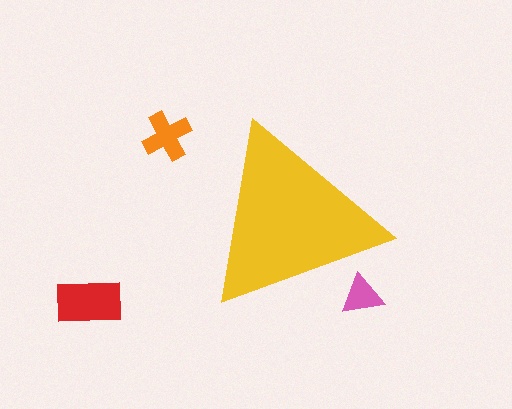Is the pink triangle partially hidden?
Yes, the pink triangle is partially hidden behind the yellow triangle.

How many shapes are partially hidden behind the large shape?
1 shape is partially hidden.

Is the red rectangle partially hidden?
No, the red rectangle is fully visible.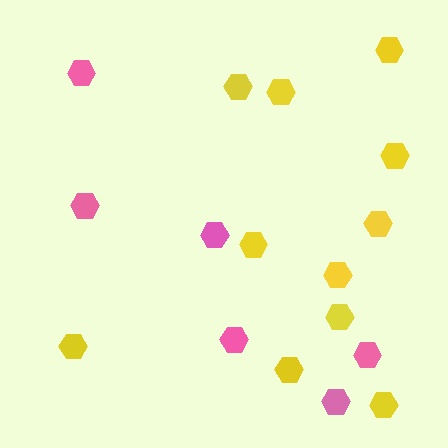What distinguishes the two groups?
There are 2 groups: one group of pink hexagons (6) and one group of yellow hexagons (11).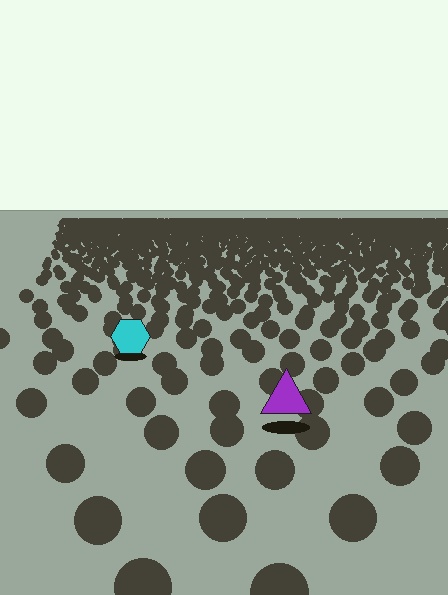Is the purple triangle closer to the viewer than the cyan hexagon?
Yes. The purple triangle is closer — you can tell from the texture gradient: the ground texture is coarser near it.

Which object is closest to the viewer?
The purple triangle is closest. The texture marks near it are larger and more spread out.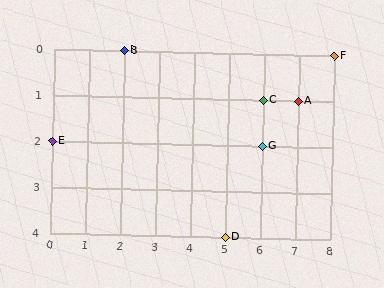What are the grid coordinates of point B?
Point B is at grid coordinates (2, 0).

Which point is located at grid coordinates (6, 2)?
Point G is at (6, 2).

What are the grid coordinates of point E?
Point E is at grid coordinates (0, 2).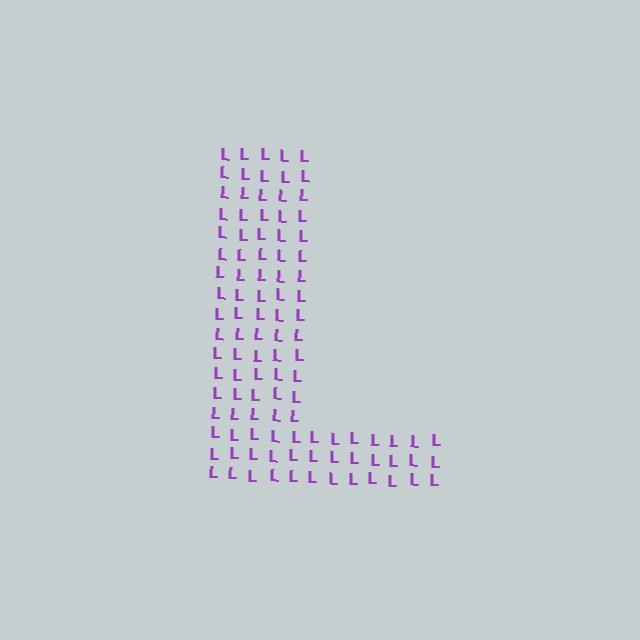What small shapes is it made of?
It is made of small letter L's.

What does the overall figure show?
The overall figure shows the letter L.